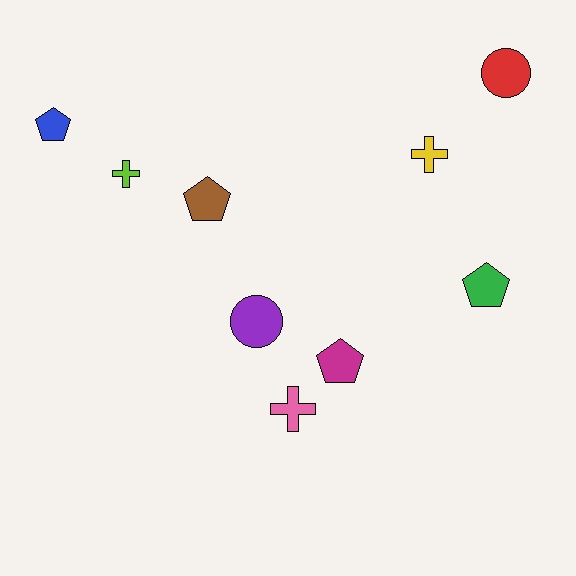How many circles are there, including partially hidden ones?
There are 2 circles.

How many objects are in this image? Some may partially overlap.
There are 9 objects.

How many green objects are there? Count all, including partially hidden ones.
There is 1 green object.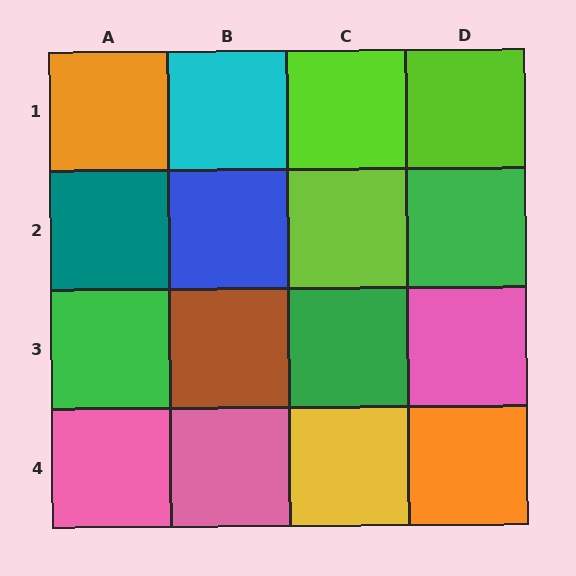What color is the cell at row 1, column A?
Orange.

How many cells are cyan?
1 cell is cyan.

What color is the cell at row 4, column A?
Pink.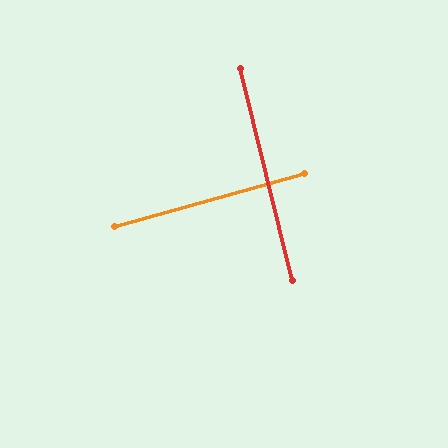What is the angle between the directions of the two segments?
Approximately 88 degrees.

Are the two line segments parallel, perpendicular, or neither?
Perpendicular — they meet at approximately 88°.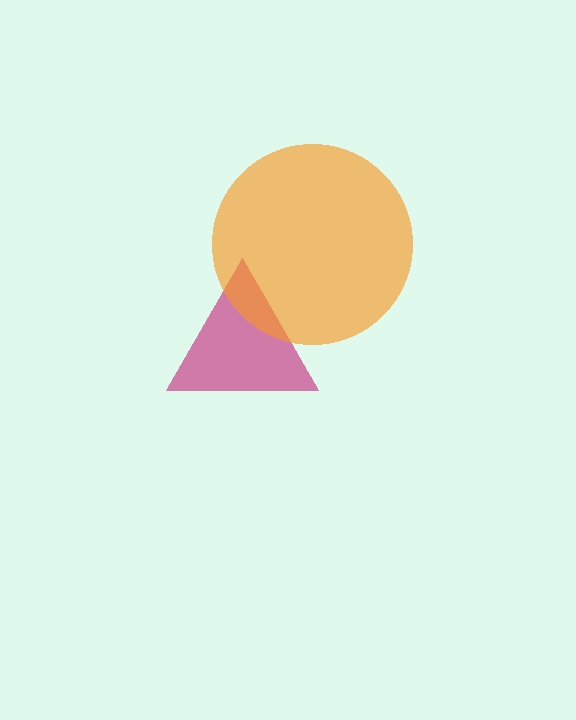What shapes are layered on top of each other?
The layered shapes are: a magenta triangle, an orange circle.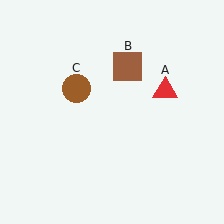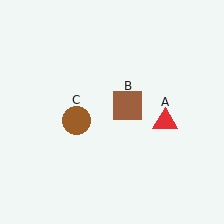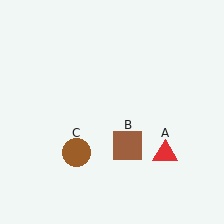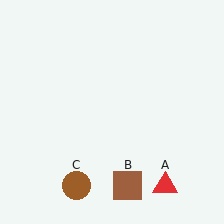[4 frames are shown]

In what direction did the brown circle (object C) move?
The brown circle (object C) moved down.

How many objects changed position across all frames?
3 objects changed position: red triangle (object A), brown square (object B), brown circle (object C).